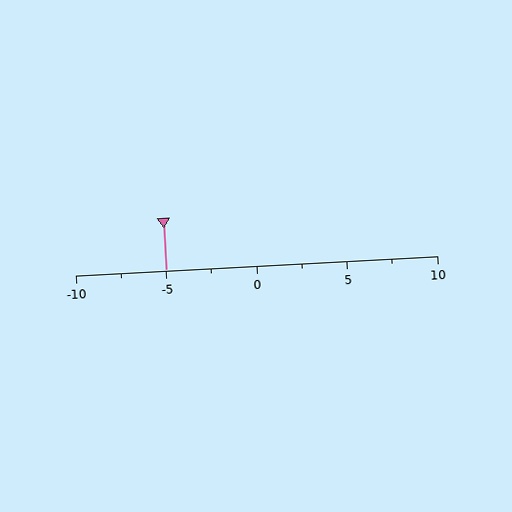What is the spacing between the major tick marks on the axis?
The major ticks are spaced 5 apart.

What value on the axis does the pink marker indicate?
The marker indicates approximately -5.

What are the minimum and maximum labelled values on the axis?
The axis runs from -10 to 10.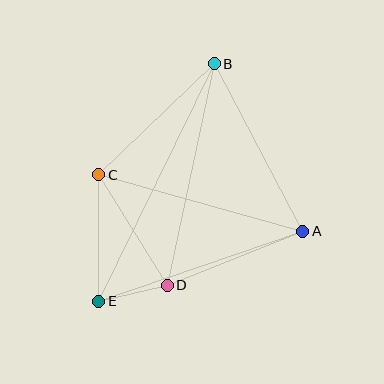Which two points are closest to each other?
Points D and E are closest to each other.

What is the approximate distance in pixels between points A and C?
The distance between A and C is approximately 211 pixels.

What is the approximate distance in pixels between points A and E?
The distance between A and E is approximately 216 pixels.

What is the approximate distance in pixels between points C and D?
The distance between C and D is approximately 130 pixels.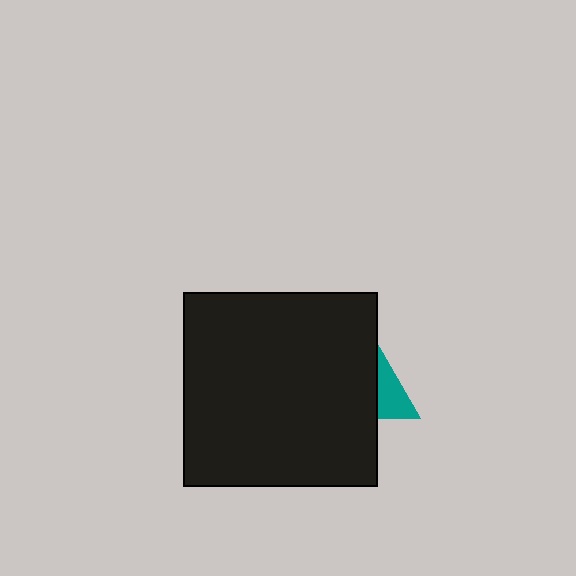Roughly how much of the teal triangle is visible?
A small part of it is visible (roughly 39%).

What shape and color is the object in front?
The object in front is a black square.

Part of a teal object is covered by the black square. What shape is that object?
It is a triangle.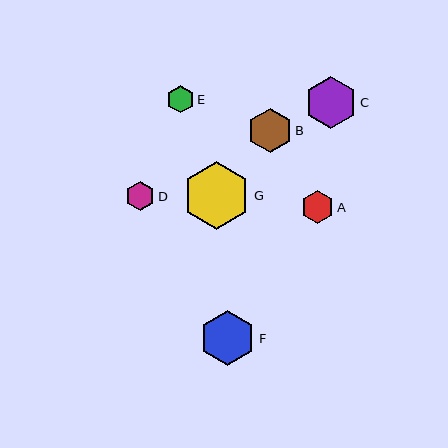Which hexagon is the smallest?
Hexagon E is the smallest with a size of approximately 27 pixels.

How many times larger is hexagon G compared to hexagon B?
Hexagon G is approximately 1.5 times the size of hexagon B.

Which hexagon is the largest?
Hexagon G is the largest with a size of approximately 68 pixels.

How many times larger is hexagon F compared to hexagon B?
Hexagon F is approximately 1.3 times the size of hexagon B.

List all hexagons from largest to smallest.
From largest to smallest: G, F, C, B, A, D, E.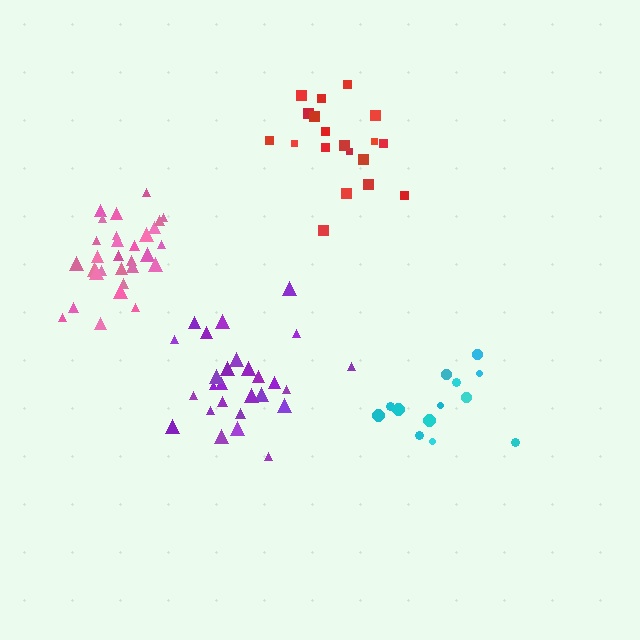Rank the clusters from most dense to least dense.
pink, purple, red, cyan.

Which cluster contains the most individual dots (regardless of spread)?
Pink (30).